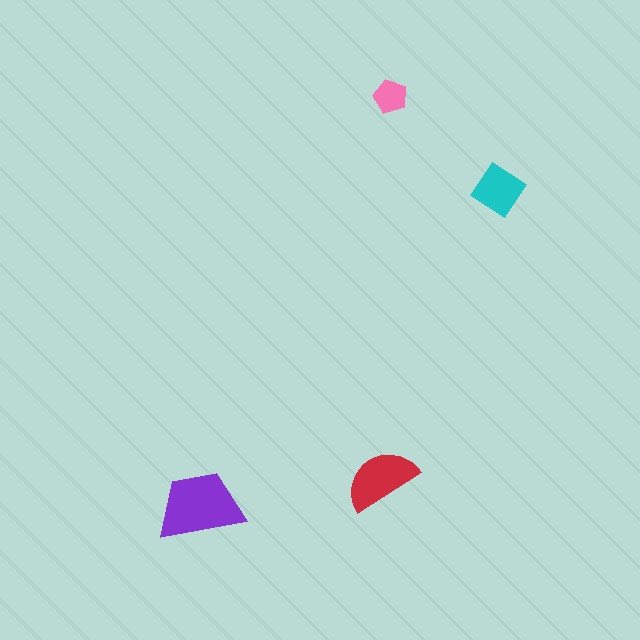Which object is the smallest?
The pink pentagon.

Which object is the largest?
The purple trapezoid.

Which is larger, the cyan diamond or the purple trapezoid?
The purple trapezoid.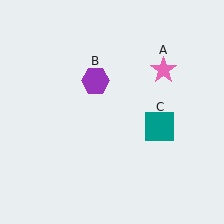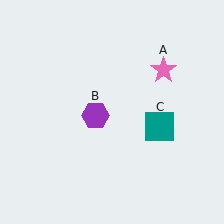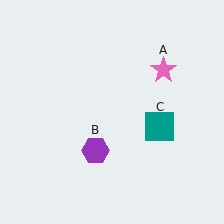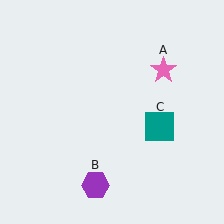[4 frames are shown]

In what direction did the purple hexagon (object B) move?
The purple hexagon (object B) moved down.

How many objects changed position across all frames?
1 object changed position: purple hexagon (object B).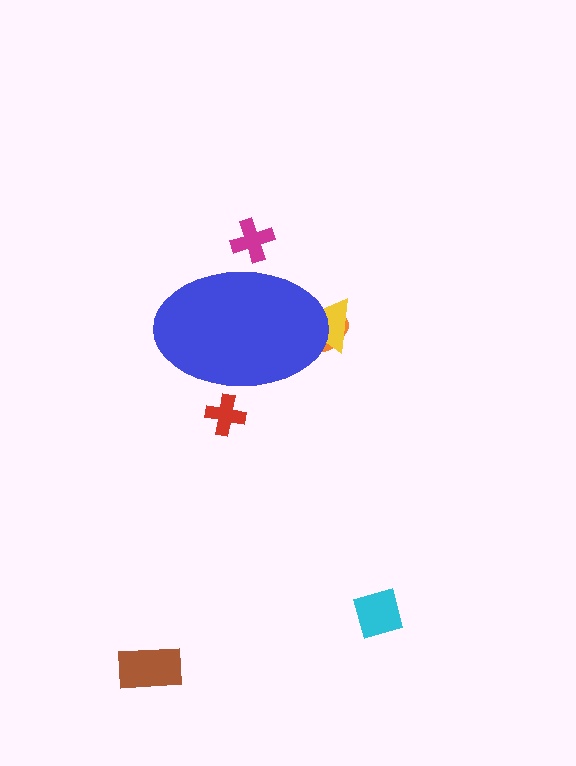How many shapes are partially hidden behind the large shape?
4 shapes are partially hidden.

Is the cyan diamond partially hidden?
No, the cyan diamond is fully visible.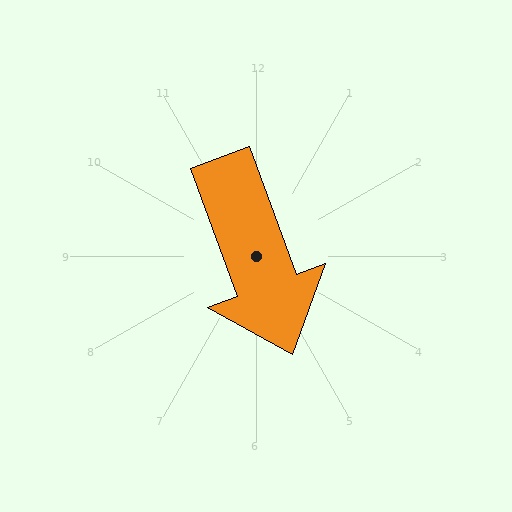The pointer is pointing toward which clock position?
Roughly 5 o'clock.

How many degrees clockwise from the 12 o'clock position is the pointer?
Approximately 160 degrees.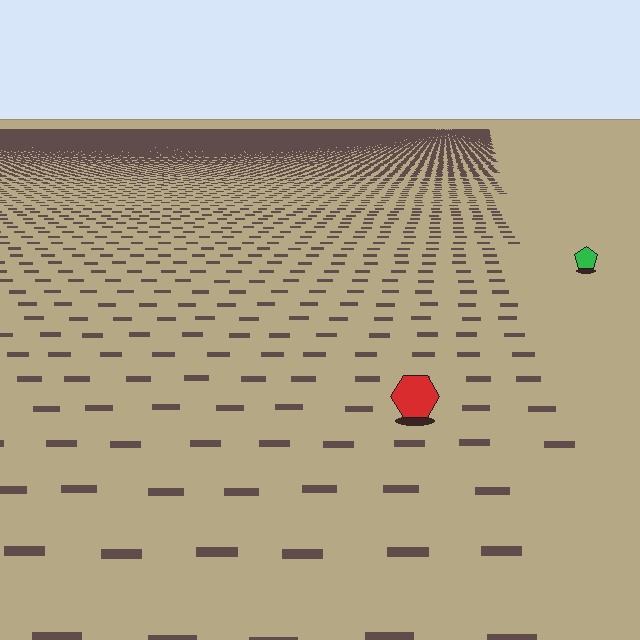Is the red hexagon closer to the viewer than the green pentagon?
Yes. The red hexagon is closer — you can tell from the texture gradient: the ground texture is coarser near it.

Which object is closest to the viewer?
The red hexagon is closest. The texture marks near it are larger and more spread out.